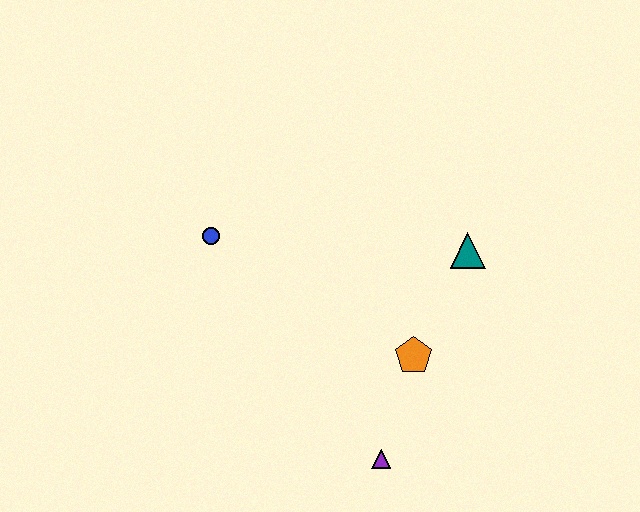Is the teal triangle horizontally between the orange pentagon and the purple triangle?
No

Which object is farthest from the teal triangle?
The blue circle is farthest from the teal triangle.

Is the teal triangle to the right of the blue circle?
Yes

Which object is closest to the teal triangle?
The orange pentagon is closest to the teal triangle.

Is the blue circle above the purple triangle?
Yes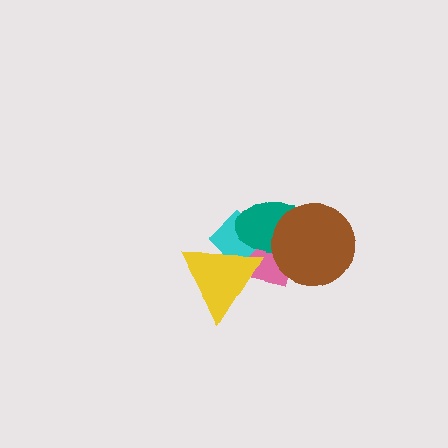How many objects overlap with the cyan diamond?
3 objects overlap with the cyan diamond.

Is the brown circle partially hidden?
No, no other shape covers it.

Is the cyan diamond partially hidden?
Yes, it is partially covered by another shape.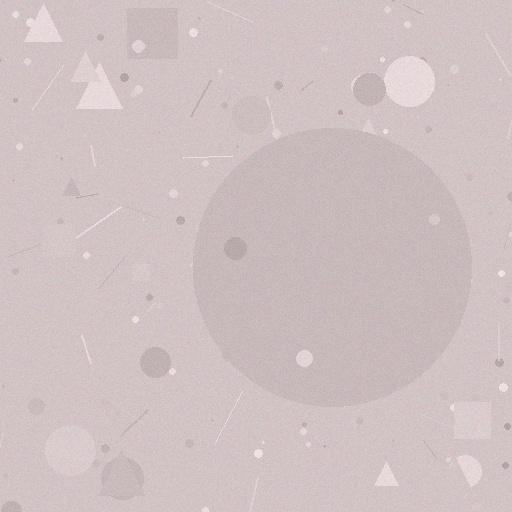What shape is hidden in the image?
A circle is hidden in the image.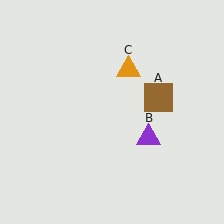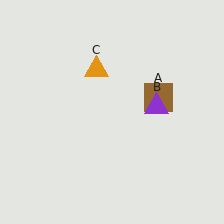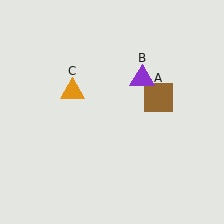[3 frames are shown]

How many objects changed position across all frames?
2 objects changed position: purple triangle (object B), orange triangle (object C).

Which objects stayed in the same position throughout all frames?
Brown square (object A) remained stationary.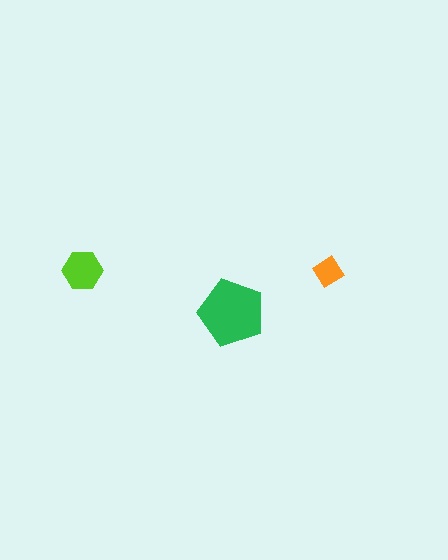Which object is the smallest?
The orange diamond.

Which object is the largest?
The green pentagon.